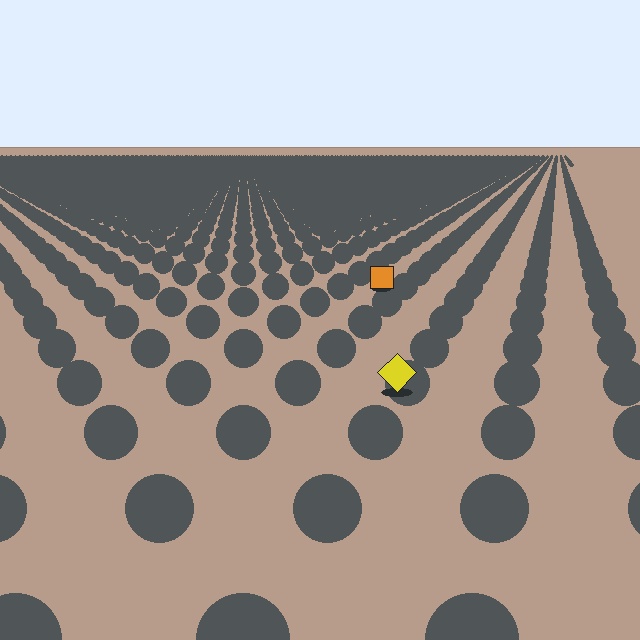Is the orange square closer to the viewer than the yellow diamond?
No. The yellow diamond is closer — you can tell from the texture gradient: the ground texture is coarser near it.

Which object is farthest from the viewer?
The orange square is farthest from the viewer. It appears smaller and the ground texture around it is denser.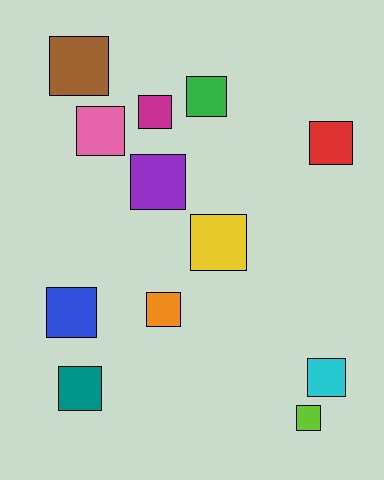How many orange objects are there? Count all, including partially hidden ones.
There is 1 orange object.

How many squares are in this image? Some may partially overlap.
There are 12 squares.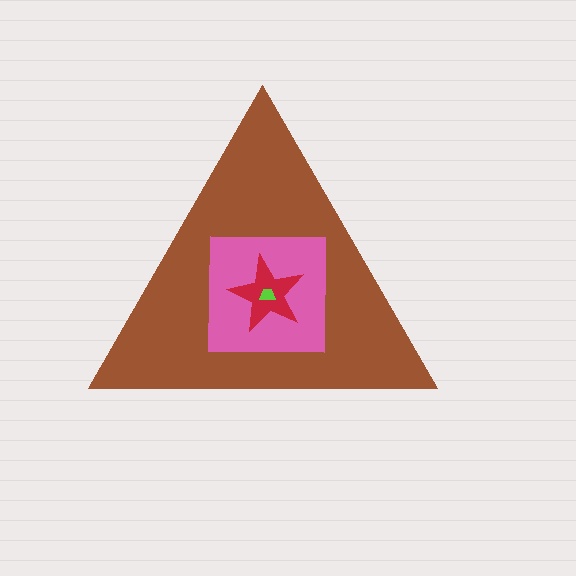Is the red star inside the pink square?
Yes.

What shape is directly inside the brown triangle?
The pink square.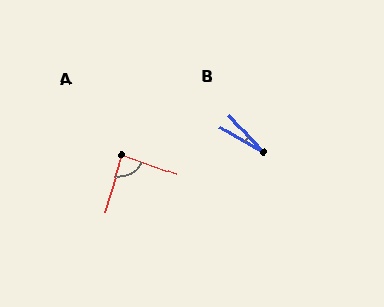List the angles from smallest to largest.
B (17°), A (87°).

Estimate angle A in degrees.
Approximately 87 degrees.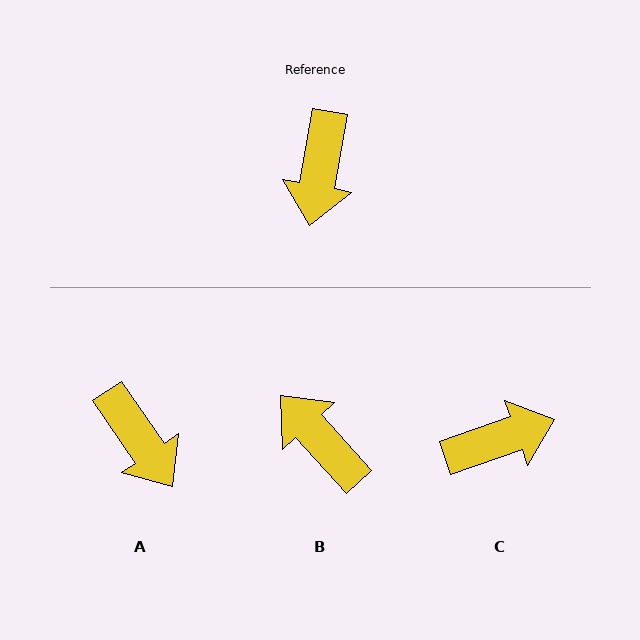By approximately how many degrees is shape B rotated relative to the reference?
Approximately 128 degrees clockwise.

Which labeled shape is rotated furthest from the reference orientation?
B, about 128 degrees away.